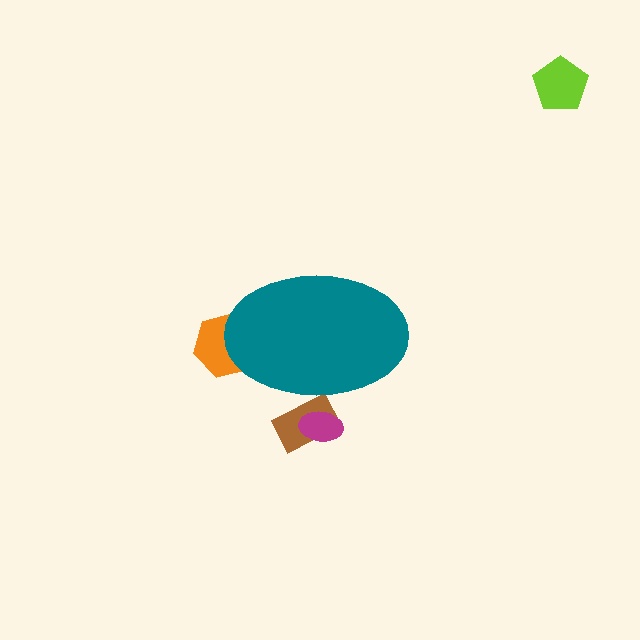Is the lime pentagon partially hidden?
No, the lime pentagon is fully visible.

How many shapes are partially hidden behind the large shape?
3 shapes are partially hidden.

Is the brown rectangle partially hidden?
Yes, the brown rectangle is partially hidden behind the teal ellipse.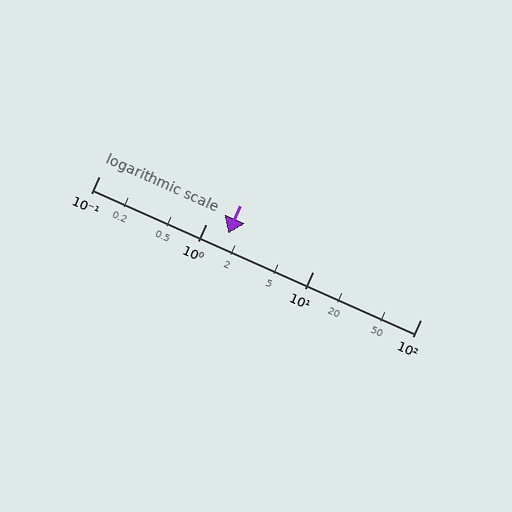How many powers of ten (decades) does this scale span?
The scale spans 3 decades, from 0.1 to 100.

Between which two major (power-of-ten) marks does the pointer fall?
The pointer is between 1 and 10.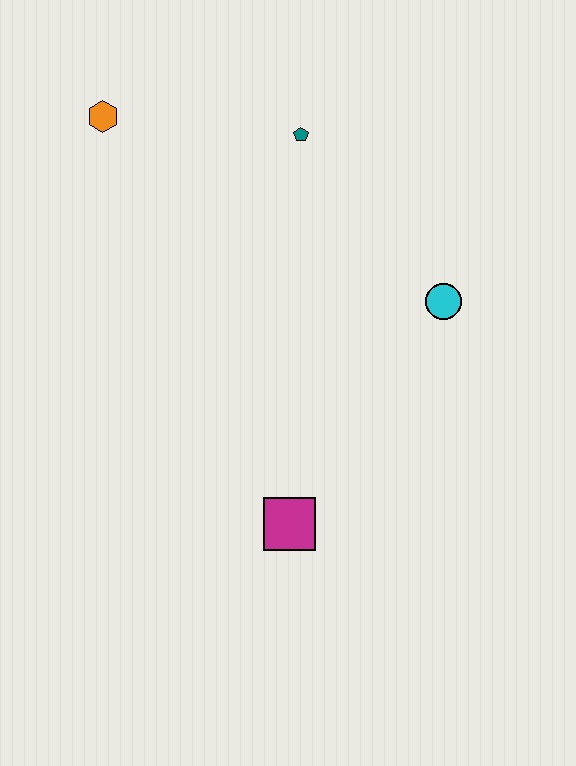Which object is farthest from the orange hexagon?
The magenta square is farthest from the orange hexagon.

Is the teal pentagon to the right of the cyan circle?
No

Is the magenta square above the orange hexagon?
No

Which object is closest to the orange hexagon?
The teal pentagon is closest to the orange hexagon.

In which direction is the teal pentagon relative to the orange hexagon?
The teal pentagon is to the right of the orange hexagon.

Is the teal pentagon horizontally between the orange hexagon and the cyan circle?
Yes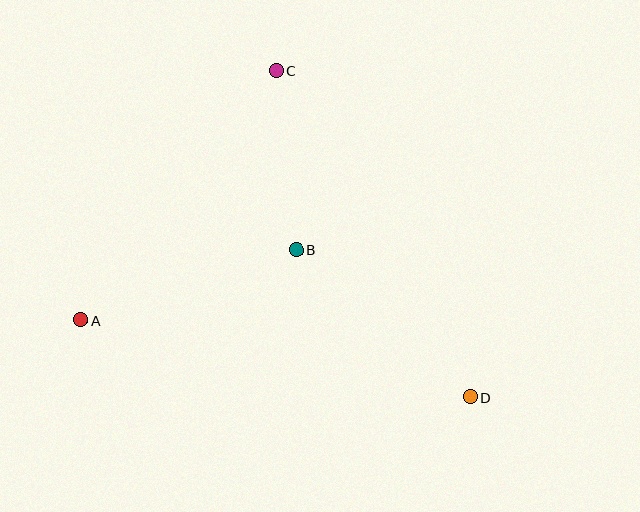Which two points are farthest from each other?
Points A and D are farthest from each other.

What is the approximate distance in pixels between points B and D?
The distance between B and D is approximately 228 pixels.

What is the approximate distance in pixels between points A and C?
The distance between A and C is approximately 317 pixels.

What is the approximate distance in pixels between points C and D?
The distance between C and D is approximately 380 pixels.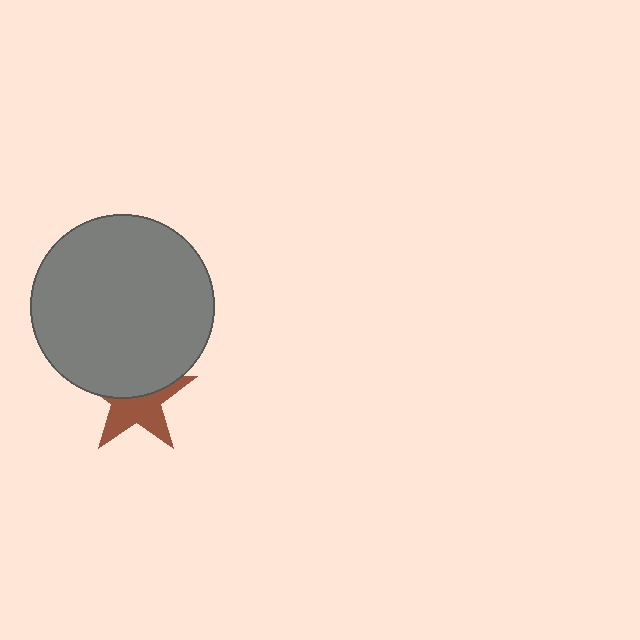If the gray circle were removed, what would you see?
You would see the complete brown star.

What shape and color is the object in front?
The object in front is a gray circle.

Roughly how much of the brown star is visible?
About half of it is visible (roughly 51%).